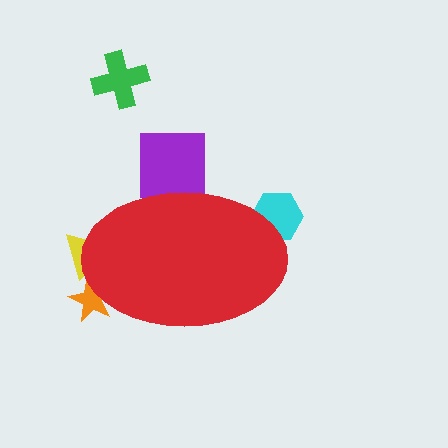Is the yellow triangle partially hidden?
Yes, the yellow triangle is partially hidden behind the red ellipse.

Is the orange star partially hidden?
Yes, the orange star is partially hidden behind the red ellipse.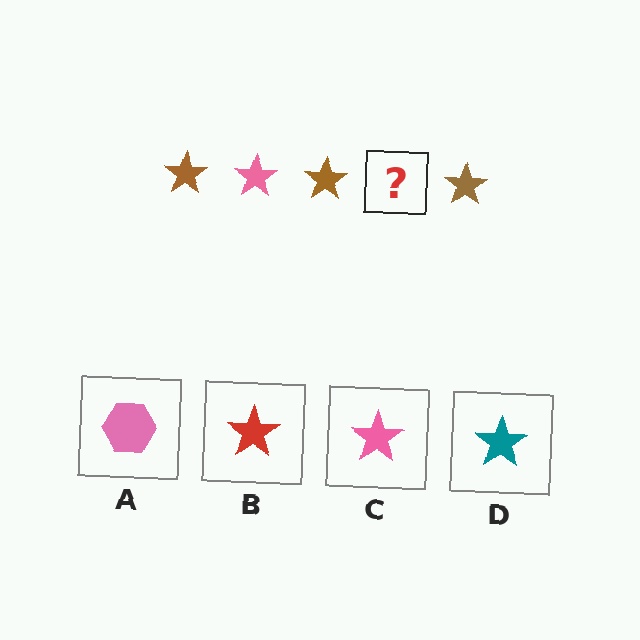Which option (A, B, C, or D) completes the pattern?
C.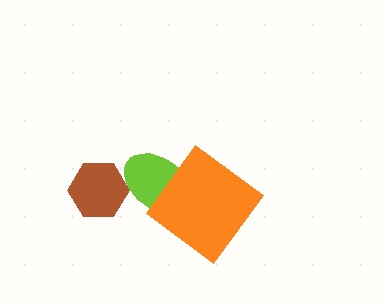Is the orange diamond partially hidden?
No, no other shape covers it.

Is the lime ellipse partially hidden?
Yes, it is partially covered by another shape.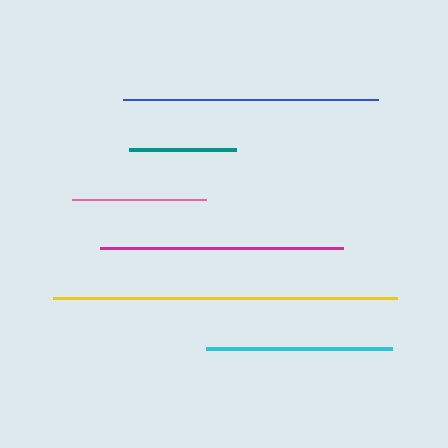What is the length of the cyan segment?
The cyan segment is approximately 186 pixels long.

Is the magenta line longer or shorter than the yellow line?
The yellow line is longer than the magenta line.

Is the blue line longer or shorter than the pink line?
The blue line is longer than the pink line.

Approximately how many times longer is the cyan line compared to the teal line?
The cyan line is approximately 1.7 times the length of the teal line.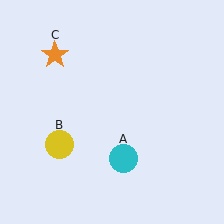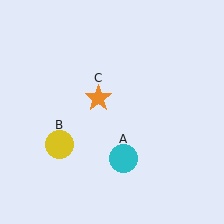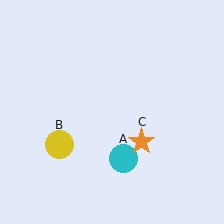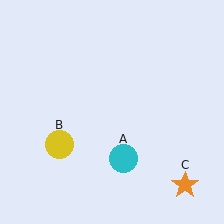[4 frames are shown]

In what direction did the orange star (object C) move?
The orange star (object C) moved down and to the right.